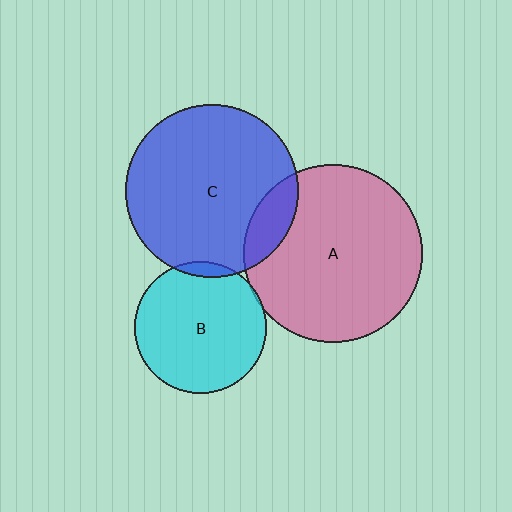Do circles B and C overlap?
Yes.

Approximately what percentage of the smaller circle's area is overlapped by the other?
Approximately 5%.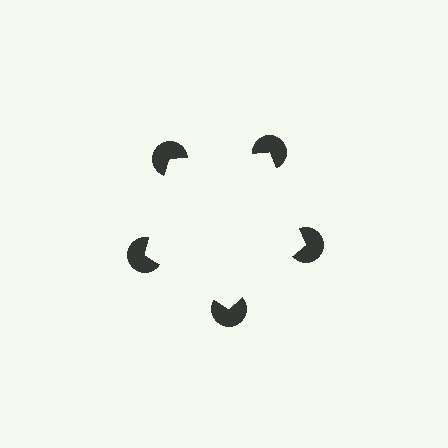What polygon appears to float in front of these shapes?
An illusory pentagon — its edges are inferred from the aligned wedge cuts in the pac-man discs, not physically drawn.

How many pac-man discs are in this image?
There are 5 — one at each vertex of the illusory pentagon.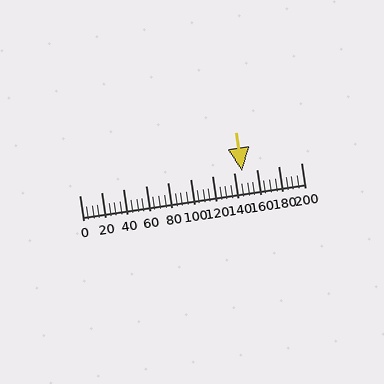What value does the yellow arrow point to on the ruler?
The yellow arrow points to approximately 147.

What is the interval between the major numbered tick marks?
The major tick marks are spaced 20 units apart.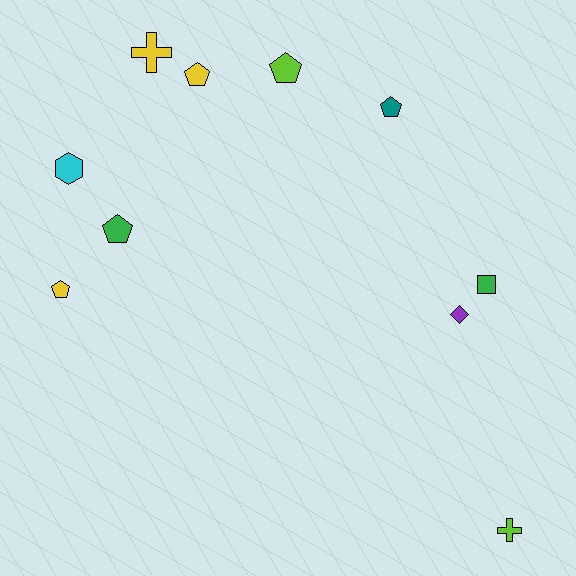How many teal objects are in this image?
There is 1 teal object.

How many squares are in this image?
There is 1 square.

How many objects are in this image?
There are 10 objects.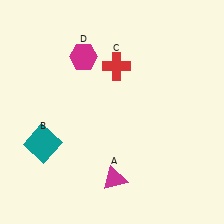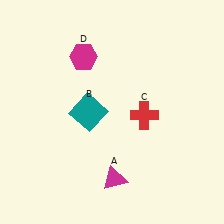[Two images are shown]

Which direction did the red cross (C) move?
The red cross (C) moved down.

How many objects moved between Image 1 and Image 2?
2 objects moved between the two images.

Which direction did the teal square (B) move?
The teal square (B) moved right.